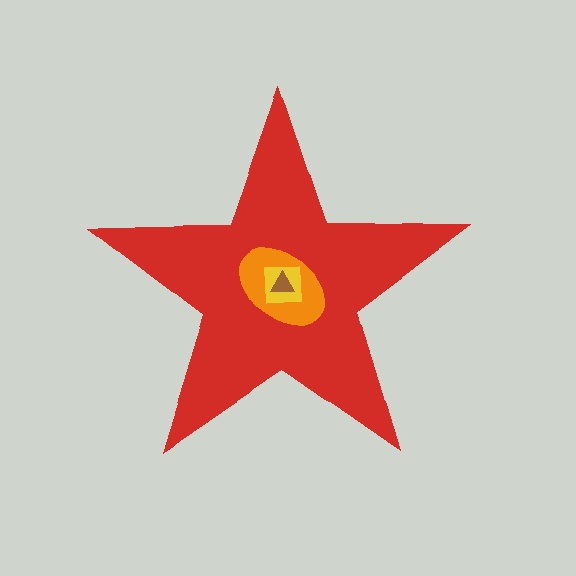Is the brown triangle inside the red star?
Yes.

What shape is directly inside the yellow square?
The brown triangle.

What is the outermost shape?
The red star.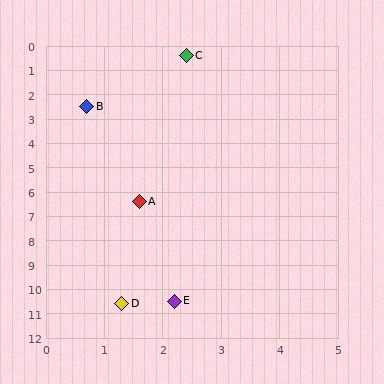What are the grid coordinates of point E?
Point E is at approximately (2.2, 10.5).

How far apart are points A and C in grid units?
Points A and C are about 6.1 grid units apart.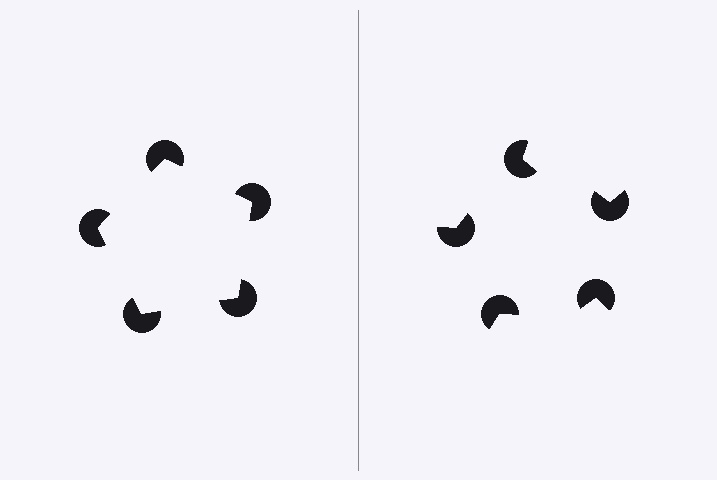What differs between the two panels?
The pac-man discs are positioned identically on both sides; only the wedge orientations differ. On the left they align to a pentagon; on the right they are misaligned.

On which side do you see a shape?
An illusory pentagon appears on the left side. On the right side the wedge cuts are rotated, so no coherent shape forms.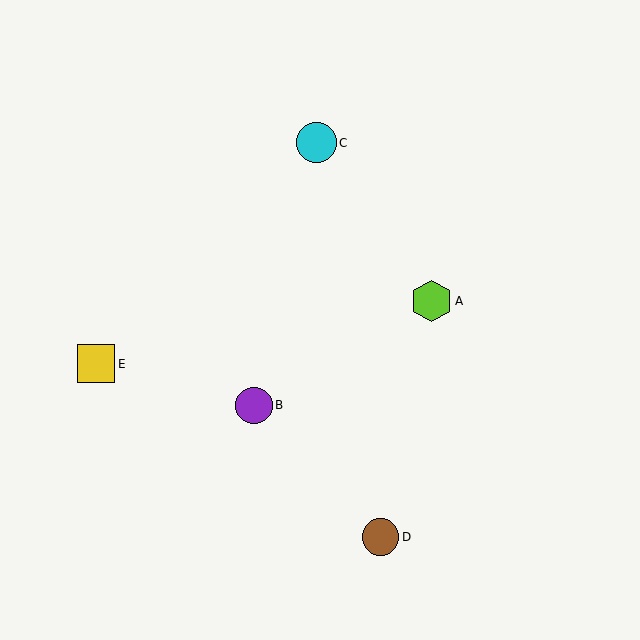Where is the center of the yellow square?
The center of the yellow square is at (96, 364).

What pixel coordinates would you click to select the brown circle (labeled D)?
Click at (380, 537) to select the brown circle D.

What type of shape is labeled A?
Shape A is a lime hexagon.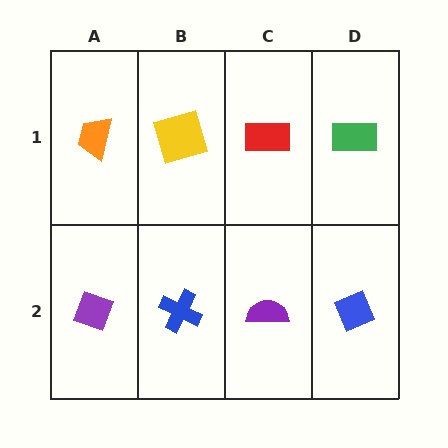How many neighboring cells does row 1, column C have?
3.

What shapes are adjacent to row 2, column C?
A red rectangle (row 1, column C), a blue cross (row 2, column B), a blue diamond (row 2, column D).